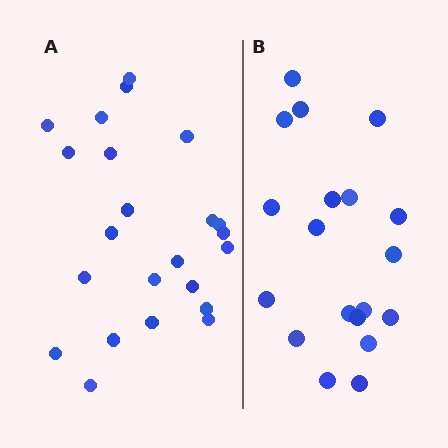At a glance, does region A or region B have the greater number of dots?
Region A (the left region) has more dots.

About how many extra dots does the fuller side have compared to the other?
Region A has about 4 more dots than region B.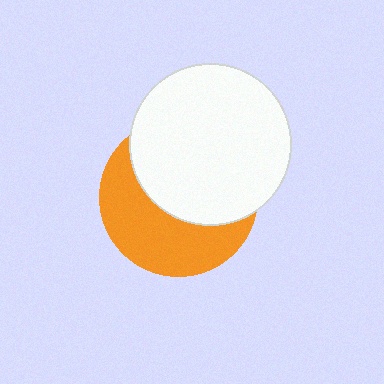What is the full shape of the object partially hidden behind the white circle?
The partially hidden object is an orange circle.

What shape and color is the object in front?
The object in front is a white circle.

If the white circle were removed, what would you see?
You would see the complete orange circle.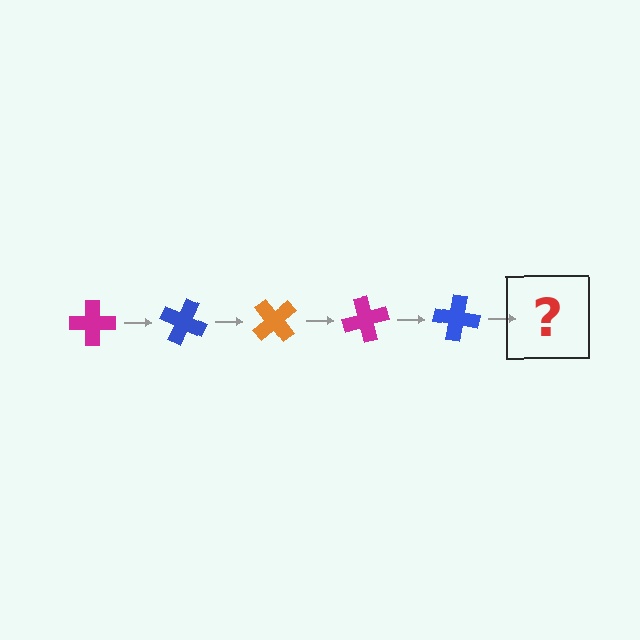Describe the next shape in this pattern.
It should be an orange cross, rotated 125 degrees from the start.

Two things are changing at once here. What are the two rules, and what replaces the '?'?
The two rules are that it rotates 25 degrees each step and the color cycles through magenta, blue, and orange. The '?' should be an orange cross, rotated 125 degrees from the start.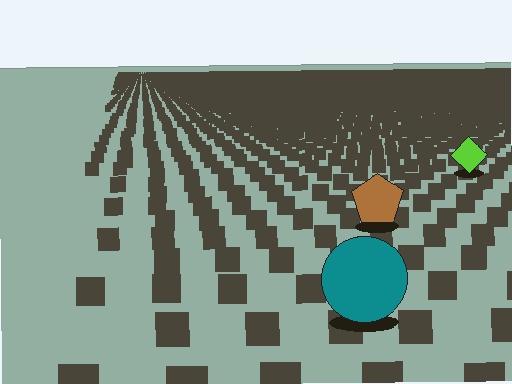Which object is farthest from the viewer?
The lime diamond is farthest from the viewer. It appears smaller and the ground texture around it is denser.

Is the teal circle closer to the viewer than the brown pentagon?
Yes. The teal circle is closer — you can tell from the texture gradient: the ground texture is coarser near it.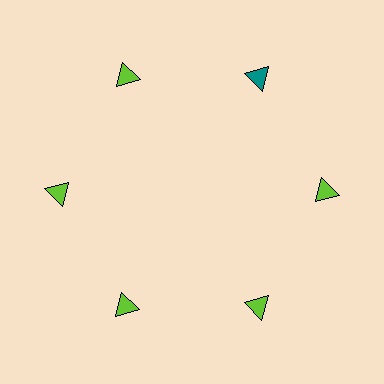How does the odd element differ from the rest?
It has a different color: teal instead of lime.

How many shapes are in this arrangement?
There are 6 shapes arranged in a ring pattern.